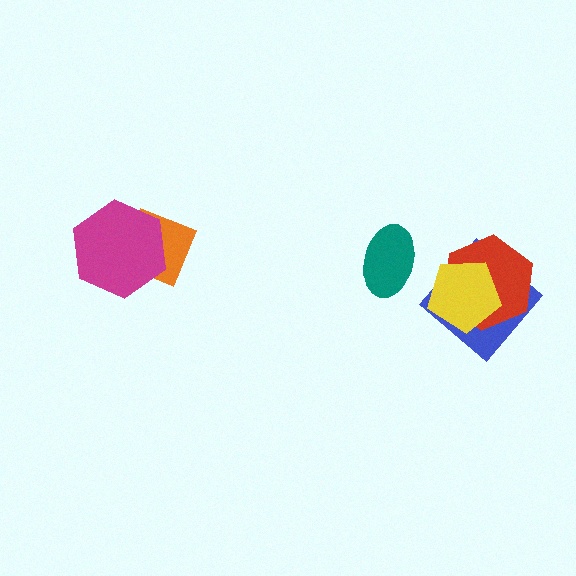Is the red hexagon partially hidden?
Yes, it is partially covered by another shape.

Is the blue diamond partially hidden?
Yes, it is partially covered by another shape.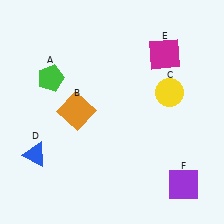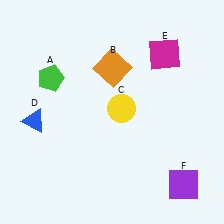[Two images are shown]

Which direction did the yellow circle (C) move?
The yellow circle (C) moved left.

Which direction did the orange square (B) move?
The orange square (B) moved up.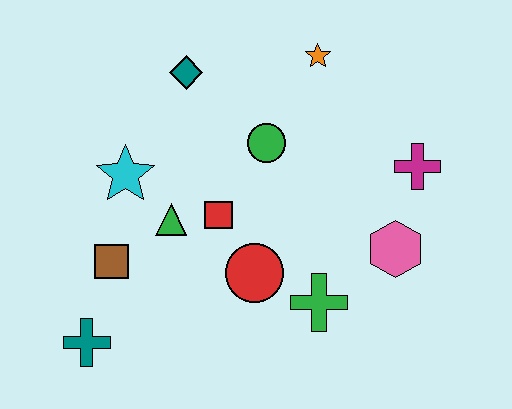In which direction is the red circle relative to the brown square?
The red circle is to the right of the brown square.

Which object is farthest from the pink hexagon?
The teal cross is farthest from the pink hexagon.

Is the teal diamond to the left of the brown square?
No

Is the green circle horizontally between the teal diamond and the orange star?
Yes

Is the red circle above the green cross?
Yes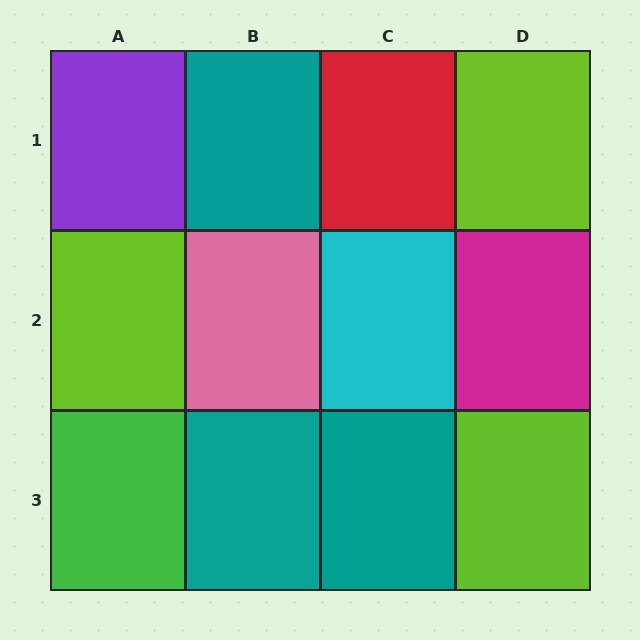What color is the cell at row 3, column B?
Teal.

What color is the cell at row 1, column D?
Lime.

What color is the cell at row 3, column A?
Green.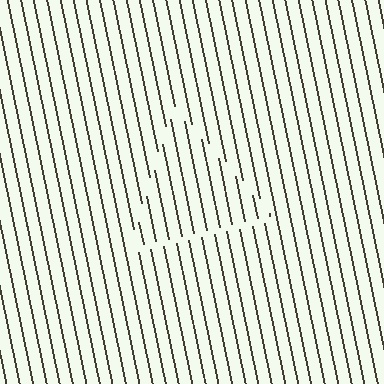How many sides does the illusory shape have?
3 sides — the line-ends trace a triangle.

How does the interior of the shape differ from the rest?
The interior of the shape contains the same grating, shifted by half a period — the contour is defined by the phase discontinuity where line-ends from the inner and outer gratings abut.